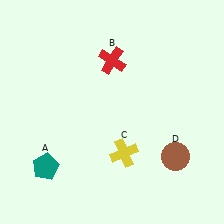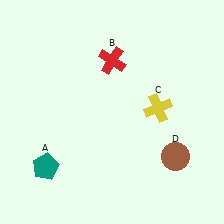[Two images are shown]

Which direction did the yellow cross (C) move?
The yellow cross (C) moved up.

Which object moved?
The yellow cross (C) moved up.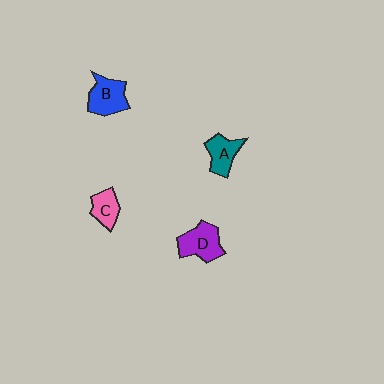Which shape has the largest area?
Shape D (purple).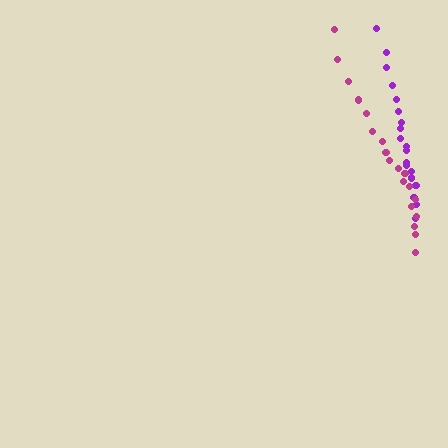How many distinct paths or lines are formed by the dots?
There are 2 distinct paths.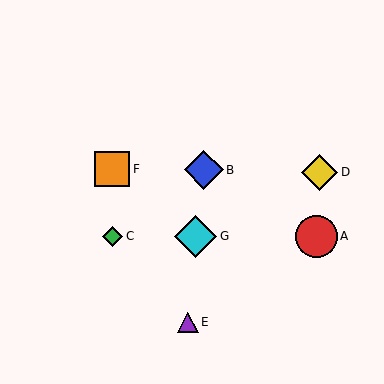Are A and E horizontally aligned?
No, A is at y≈236 and E is at y≈322.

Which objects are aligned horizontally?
Objects A, C, G are aligned horizontally.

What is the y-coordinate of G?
Object G is at y≈236.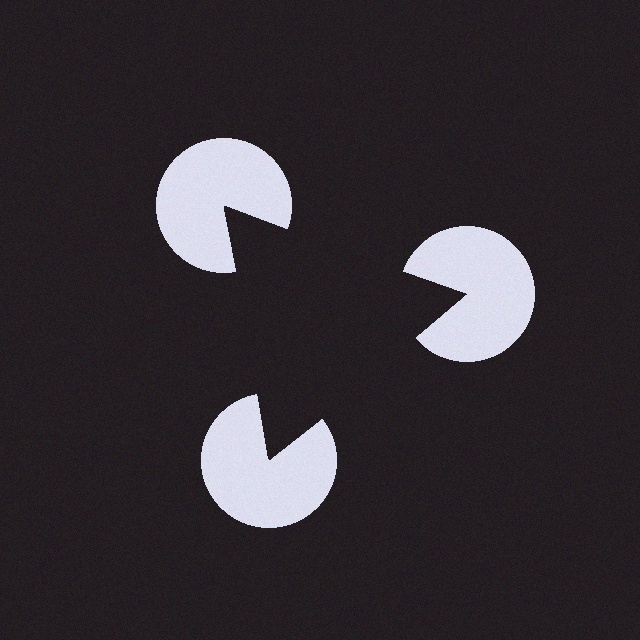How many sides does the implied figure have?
3 sides.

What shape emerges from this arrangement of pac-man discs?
An illusory triangle — its edges are inferred from the aligned wedge cuts in the pac-man discs, not physically drawn.